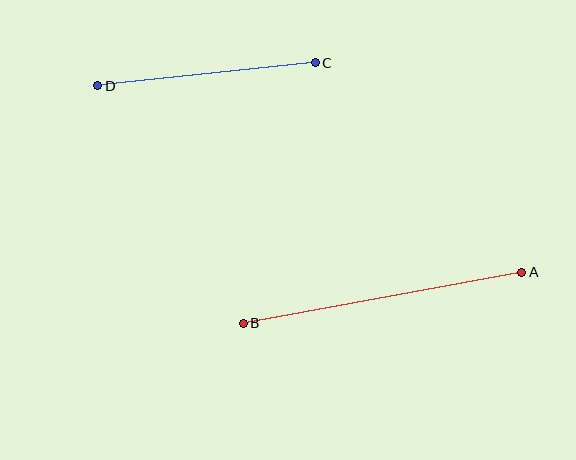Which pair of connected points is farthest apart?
Points A and B are farthest apart.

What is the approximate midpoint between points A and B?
The midpoint is at approximately (383, 298) pixels.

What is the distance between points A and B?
The distance is approximately 283 pixels.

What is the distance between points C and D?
The distance is approximately 219 pixels.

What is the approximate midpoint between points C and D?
The midpoint is at approximately (206, 74) pixels.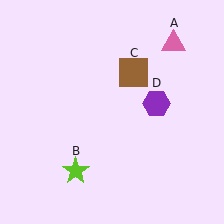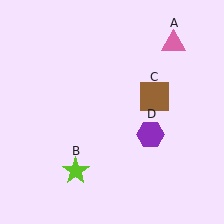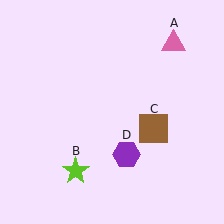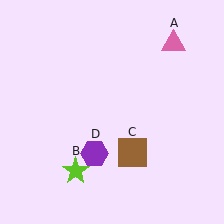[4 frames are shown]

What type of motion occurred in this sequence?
The brown square (object C), purple hexagon (object D) rotated clockwise around the center of the scene.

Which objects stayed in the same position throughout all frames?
Pink triangle (object A) and lime star (object B) remained stationary.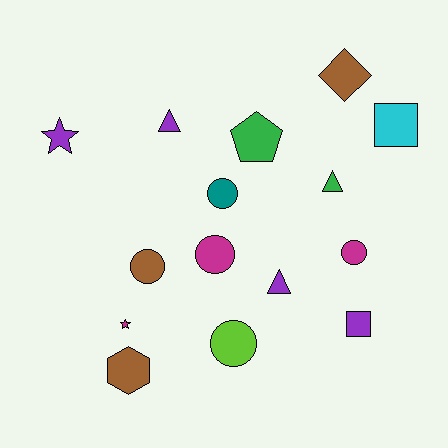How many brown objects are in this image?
There are 3 brown objects.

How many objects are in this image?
There are 15 objects.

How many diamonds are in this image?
There is 1 diamond.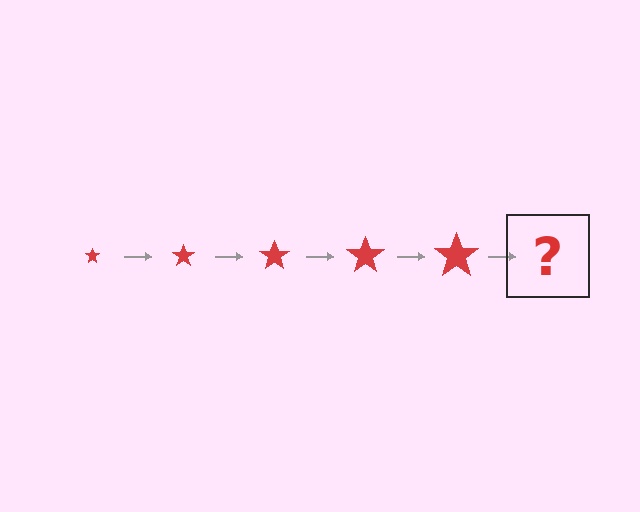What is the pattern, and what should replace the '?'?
The pattern is that the star gets progressively larger each step. The '?' should be a red star, larger than the previous one.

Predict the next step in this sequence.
The next step is a red star, larger than the previous one.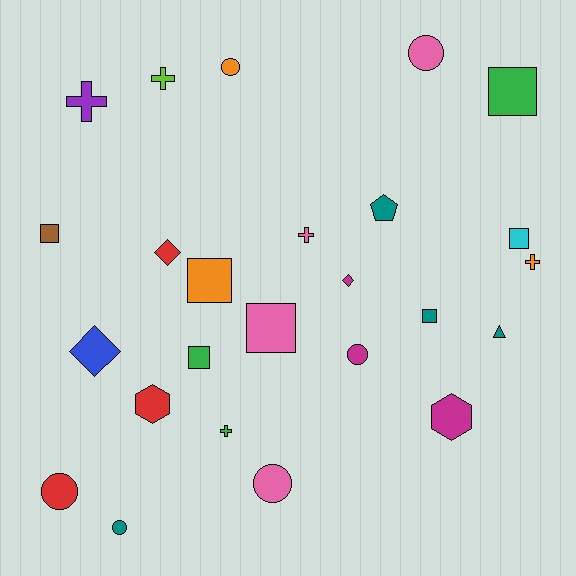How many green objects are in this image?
There are 3 green objects.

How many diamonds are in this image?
There are 3 diamonds.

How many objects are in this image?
There are 25 objects.